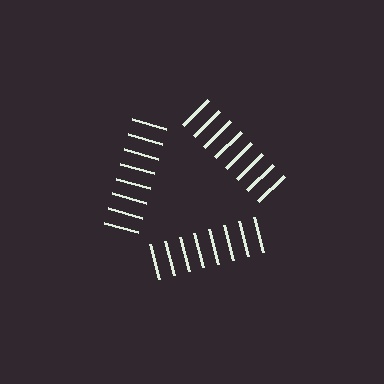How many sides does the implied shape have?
3 sides — the line-ends trace a triangle.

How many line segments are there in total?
24 — 8 along each of the 3 edges.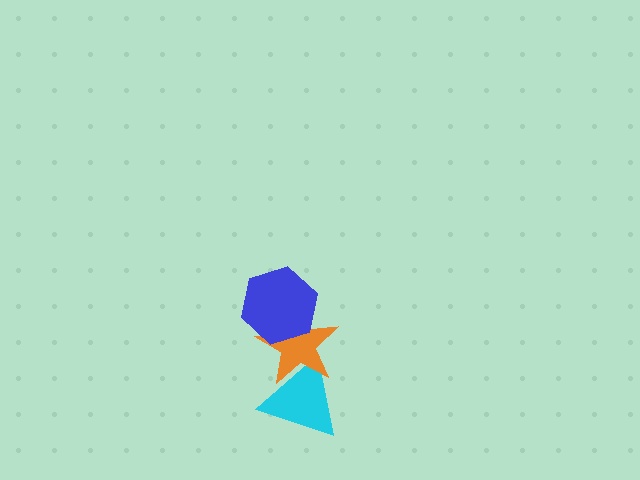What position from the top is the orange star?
The orange star is 2nd from the top.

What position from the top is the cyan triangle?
The cyan triangle is 3rd from the top.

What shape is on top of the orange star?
The blue hexagon is on top of the orange star.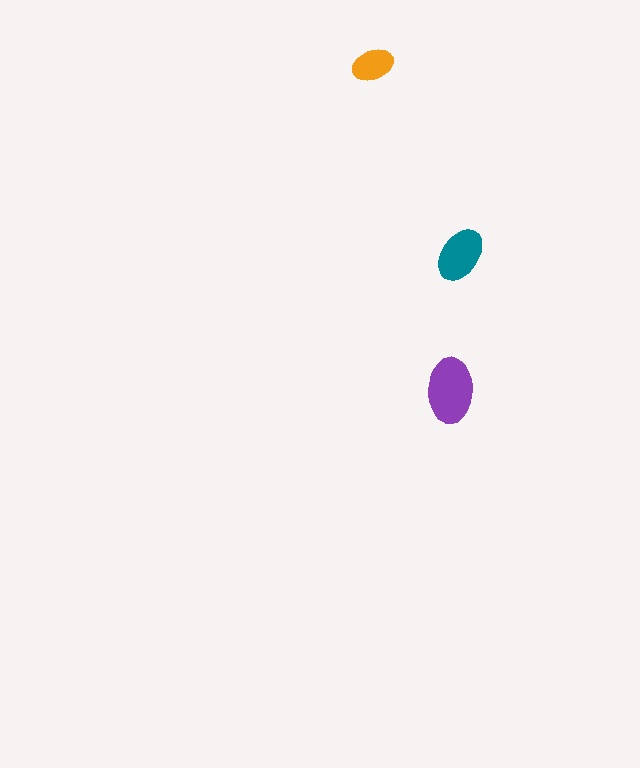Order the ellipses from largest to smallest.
the purple one, the teal one, the orange one.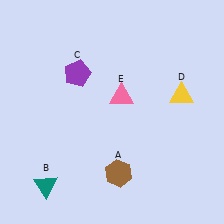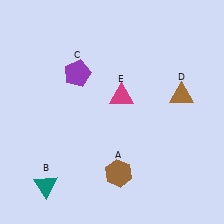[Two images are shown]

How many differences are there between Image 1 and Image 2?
There are 2 differences between the two images.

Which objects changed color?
D changed from yellow to brown. E changed from pink to magenta.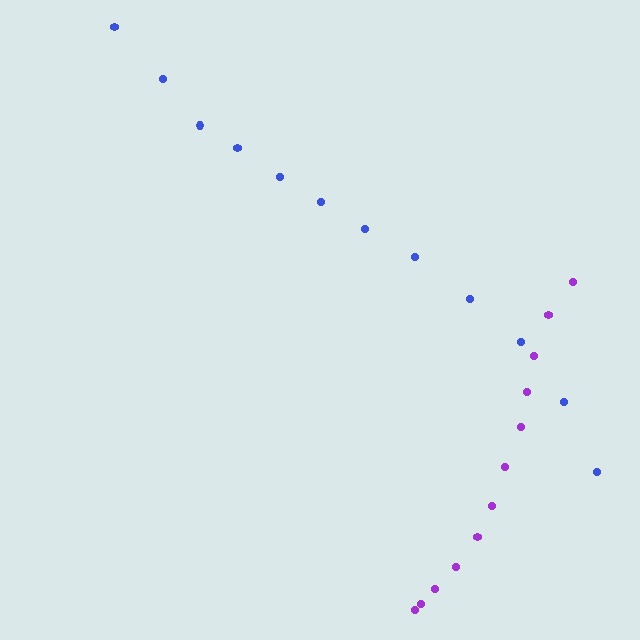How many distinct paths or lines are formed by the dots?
There are 2 distinct paths.